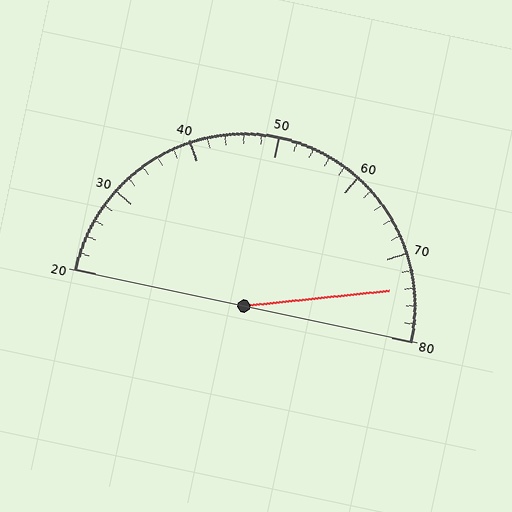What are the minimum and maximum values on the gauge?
The gauge ranges from 20 to 80.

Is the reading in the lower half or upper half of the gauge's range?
The reading is in the upper half of the range (20 to 80).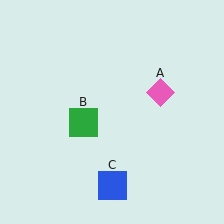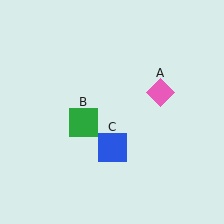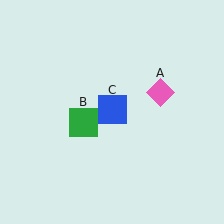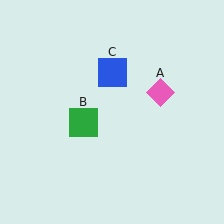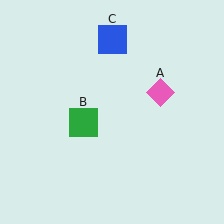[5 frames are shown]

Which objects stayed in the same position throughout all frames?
Pink diamond (object A) and green square (object B) remained stationary.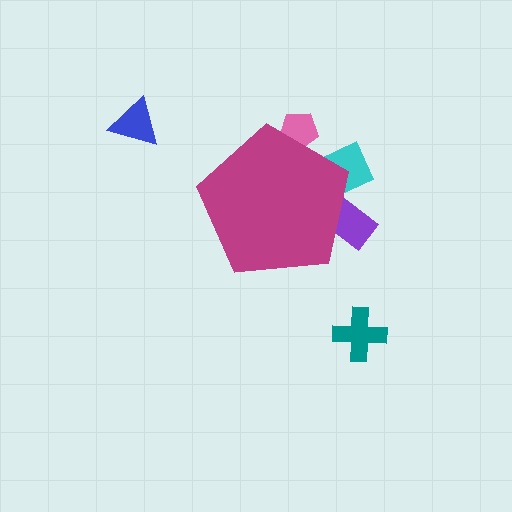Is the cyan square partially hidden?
Yes, the cyan square is partially hidden behind the magenta pentagon.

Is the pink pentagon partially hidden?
Yes, the pink pentagon is partially hidden behind the magenta pentagon.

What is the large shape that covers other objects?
A magenta pentagon.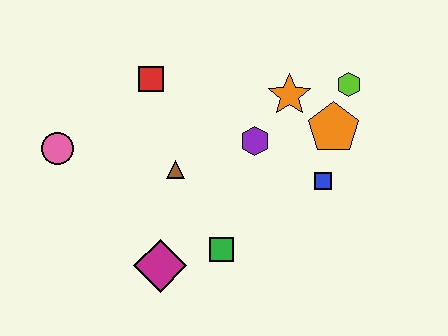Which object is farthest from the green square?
The lime hexagon is farthest from the green square.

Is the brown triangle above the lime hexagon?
No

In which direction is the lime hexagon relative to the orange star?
The lime hexagon is to the right of the orange star.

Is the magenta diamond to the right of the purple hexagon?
No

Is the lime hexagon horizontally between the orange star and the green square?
No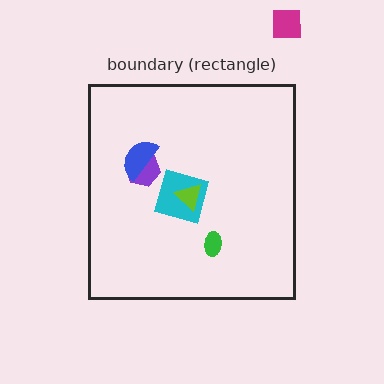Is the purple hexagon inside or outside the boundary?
Inside.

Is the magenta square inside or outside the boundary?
Outside.